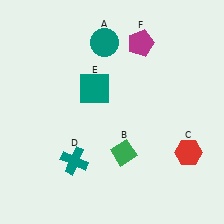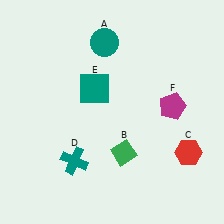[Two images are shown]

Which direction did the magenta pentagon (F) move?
The magenta pentagon (F) moved down.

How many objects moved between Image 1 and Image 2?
1 object moved between the two images.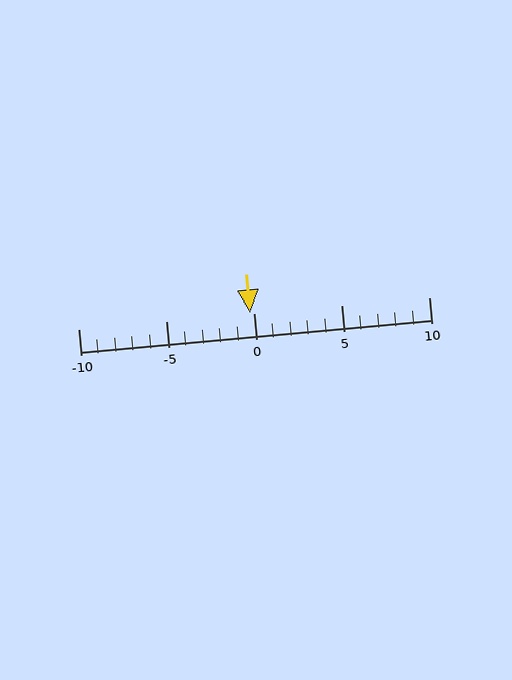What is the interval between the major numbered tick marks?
The major tick marks are spaced 5 units apart.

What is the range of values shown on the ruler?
The ruler shows values from -10 to 10.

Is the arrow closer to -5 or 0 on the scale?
The arrow is closer to 0.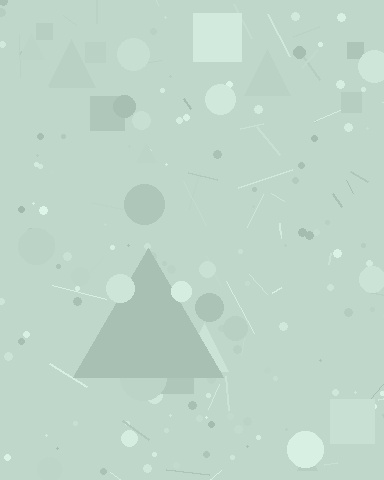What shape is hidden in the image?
A triangle is hidden in the image.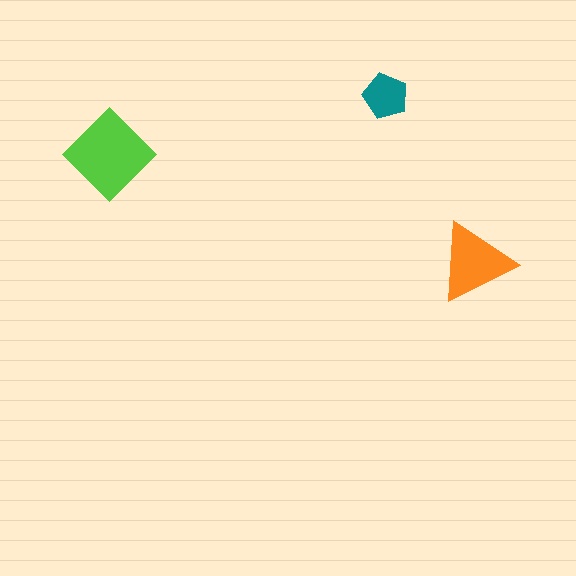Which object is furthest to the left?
The lime diamond is leftmost.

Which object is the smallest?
The teal pentagon.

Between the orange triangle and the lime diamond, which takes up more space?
The lime diamond.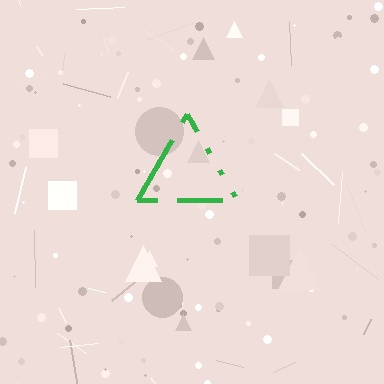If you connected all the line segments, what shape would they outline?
They would outline a triangle.